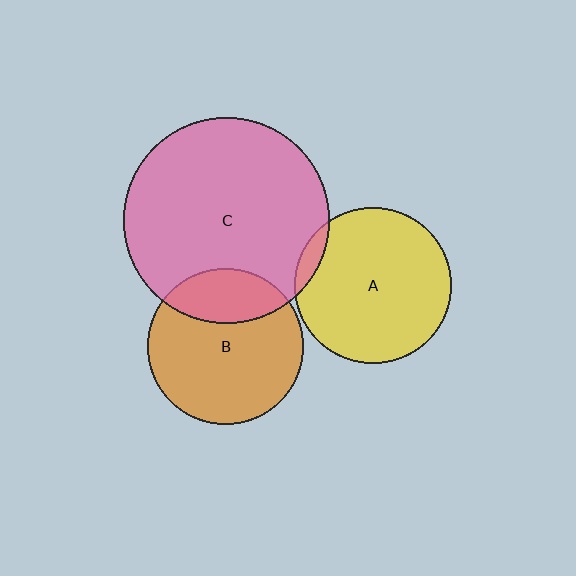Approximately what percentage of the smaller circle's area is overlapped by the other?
Approximately 5%.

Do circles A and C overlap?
Yes.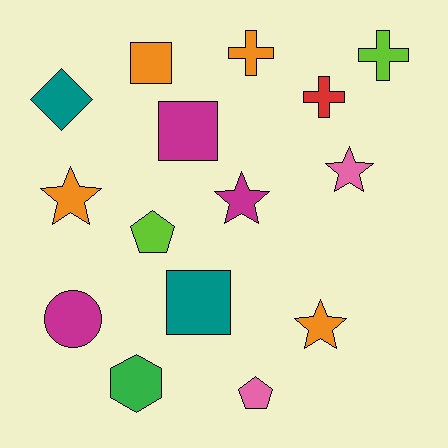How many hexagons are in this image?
There is 1 hexagon.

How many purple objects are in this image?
There are no purple objects.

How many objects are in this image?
There are 15 objects.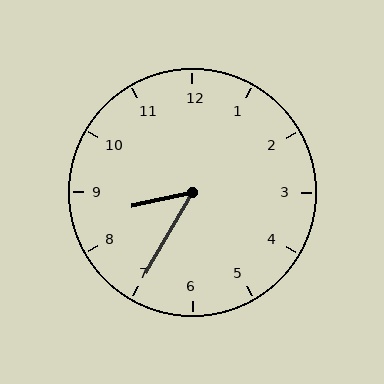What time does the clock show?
8:35.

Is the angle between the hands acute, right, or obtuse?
It is acute.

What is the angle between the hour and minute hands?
Approximately 48 degrees.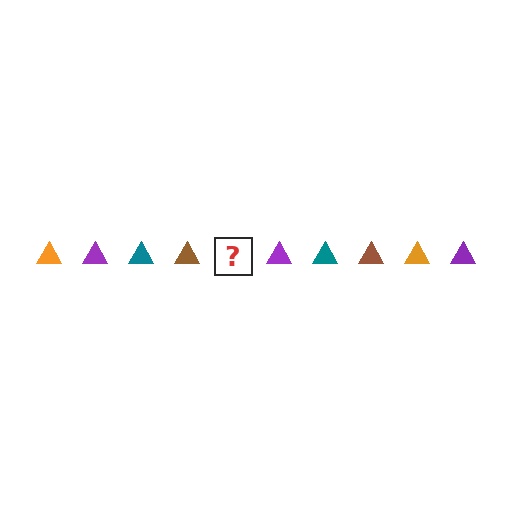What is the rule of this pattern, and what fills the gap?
The rule is that the pattern cycles through orange, purple, teal, brown triangles. The gap should be filled with an orange triangle.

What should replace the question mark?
The question mark should be replaced with an orange triangle.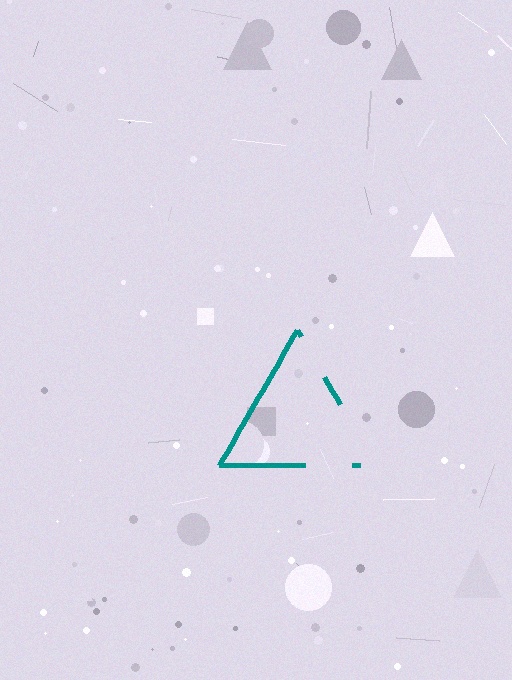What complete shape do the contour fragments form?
The contour fragments form a triangle.